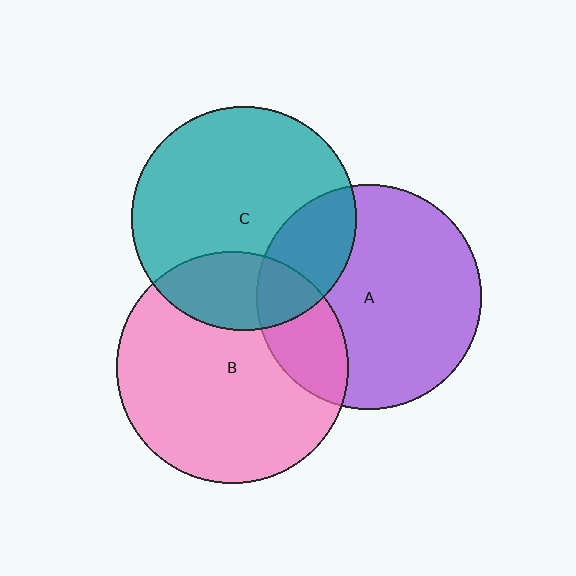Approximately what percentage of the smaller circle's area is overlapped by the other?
Approximately 25%.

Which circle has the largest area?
Circle B (pink).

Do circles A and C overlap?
Yes.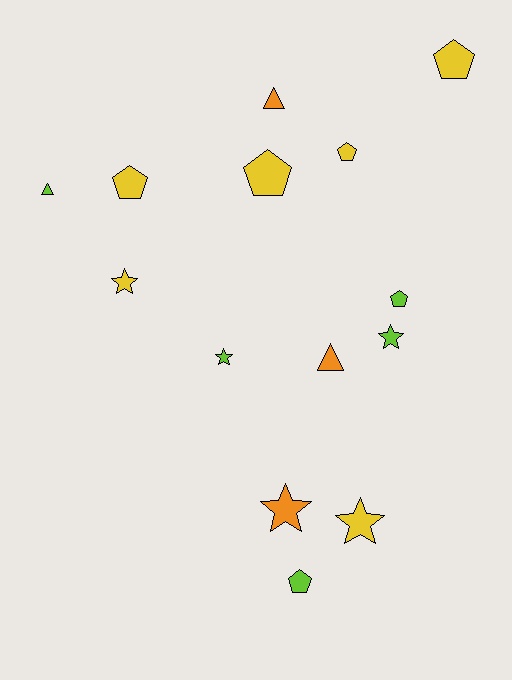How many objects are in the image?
There are 14 objects.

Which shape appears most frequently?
Pentagon, with 6 objects.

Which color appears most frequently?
Yellow, with 6 objects.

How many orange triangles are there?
There are 2 orange triangles.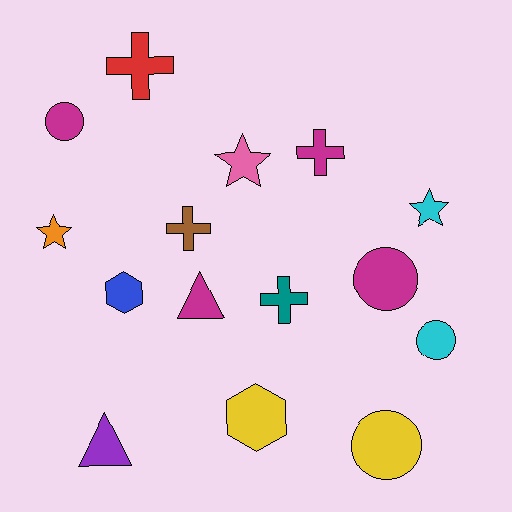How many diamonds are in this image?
There are no diamonds.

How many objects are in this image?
There are 15 objects.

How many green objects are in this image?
There are no green objects.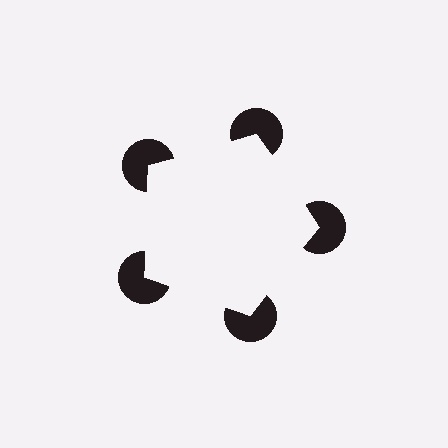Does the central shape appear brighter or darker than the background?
It typically appears slightly brighter than the background, even though no actual brightness change is drawn.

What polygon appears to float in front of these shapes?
An illusory pentagon — its edges are inferred from the aligned wedge cuts in the pac-man discs, not physically drawn.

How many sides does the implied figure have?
5 sides.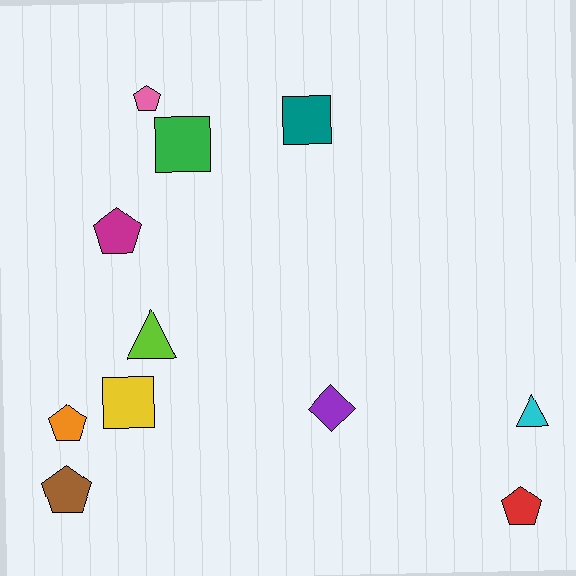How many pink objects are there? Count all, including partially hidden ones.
There is 1 pink object.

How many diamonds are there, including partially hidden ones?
There is 1 diamond.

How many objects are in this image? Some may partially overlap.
There are 11 objects.